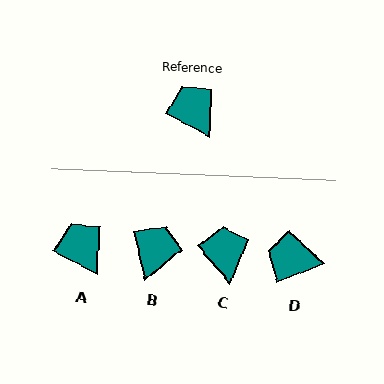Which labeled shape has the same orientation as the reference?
A.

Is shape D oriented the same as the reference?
No, it is off by about 49 degrees.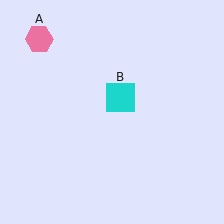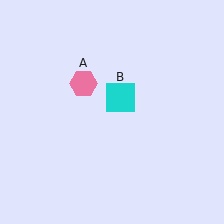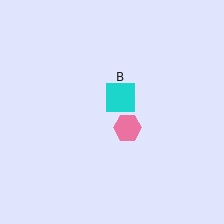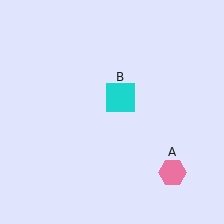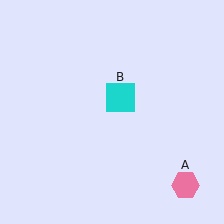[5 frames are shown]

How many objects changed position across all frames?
1 object changed position: pink hexagon (object A).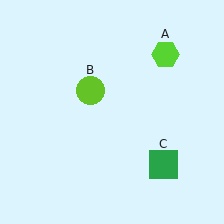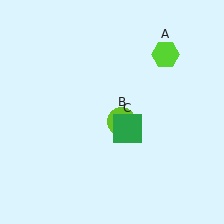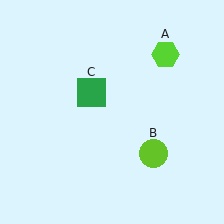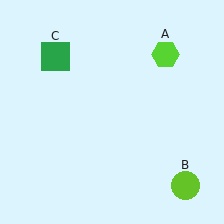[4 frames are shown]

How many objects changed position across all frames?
2 objects changed position: lime circle (object B), green square (object C).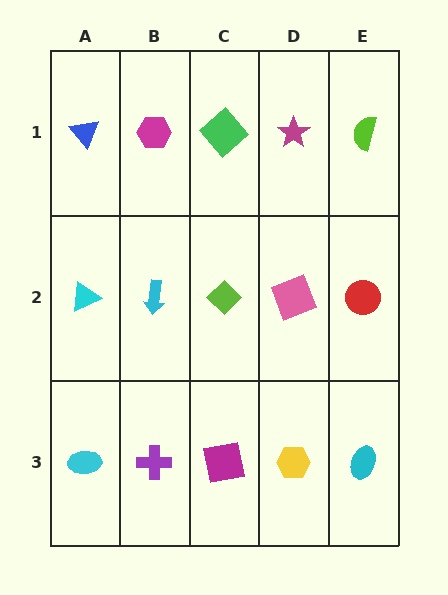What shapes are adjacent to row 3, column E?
A red circle (row 2, column E), a yellow hexagon (row 3, column D).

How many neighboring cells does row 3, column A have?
2.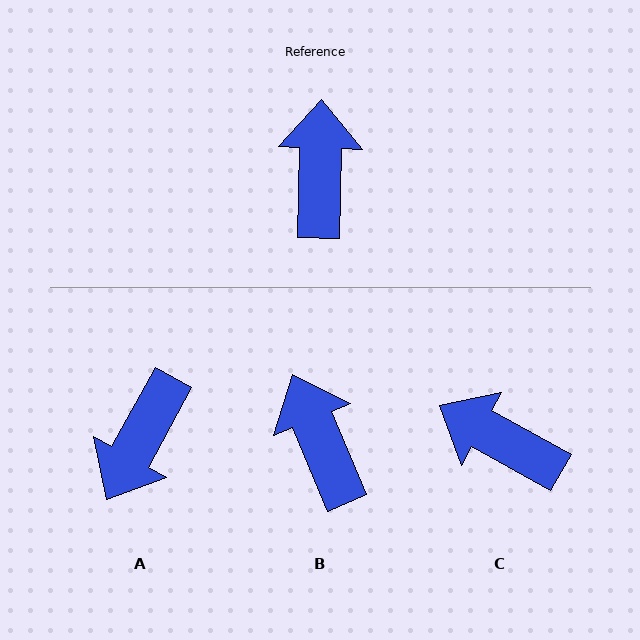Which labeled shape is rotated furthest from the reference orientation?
A, about 153 degrees away.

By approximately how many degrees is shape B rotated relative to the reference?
Approximately 24 degrees counter-clockwise.